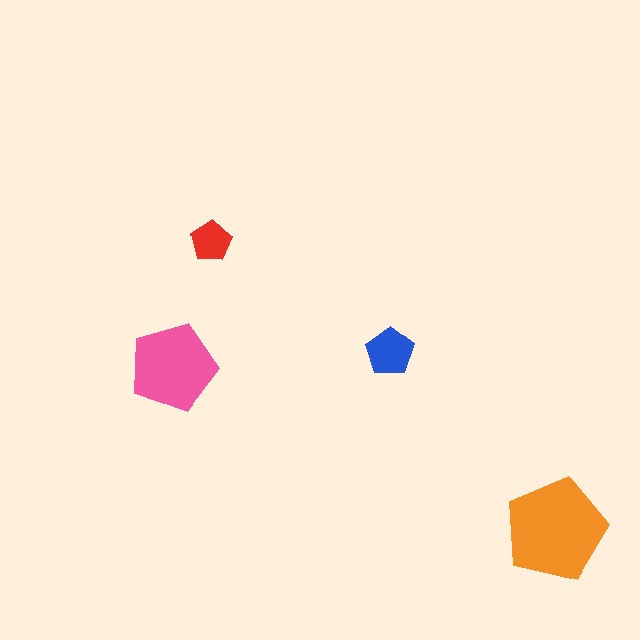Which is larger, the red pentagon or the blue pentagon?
The blue one.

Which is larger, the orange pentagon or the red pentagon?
The orange one.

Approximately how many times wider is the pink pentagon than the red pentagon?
About 2 times wider.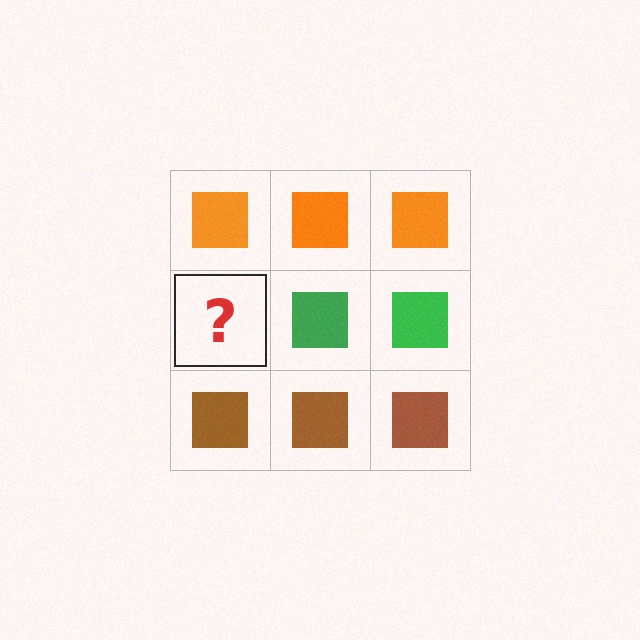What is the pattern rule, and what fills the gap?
The rule is that each row has a consistent color. The gap should be filled with a green square.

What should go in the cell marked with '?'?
The missing cell should contain a green square.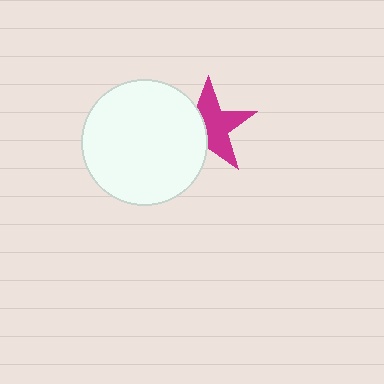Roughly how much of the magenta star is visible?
About half of it is visible (roughly 60%).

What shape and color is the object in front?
The object in front is a white circle.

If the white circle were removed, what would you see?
You would see the complete magenta star.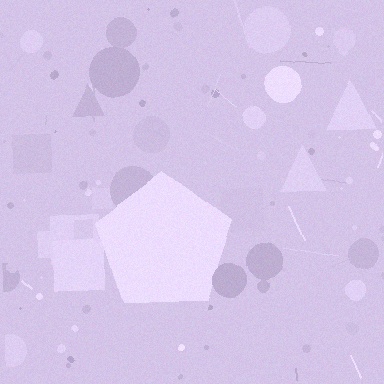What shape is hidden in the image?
A pentagon is hidden in the image.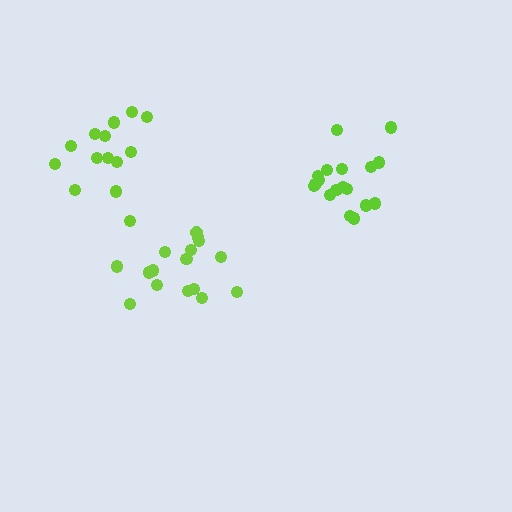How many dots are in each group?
Group 1: 14 dots, Group 2: 18 dots, Group 3: 16 dots (48 total).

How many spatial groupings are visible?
There are 3 spatial groupings.